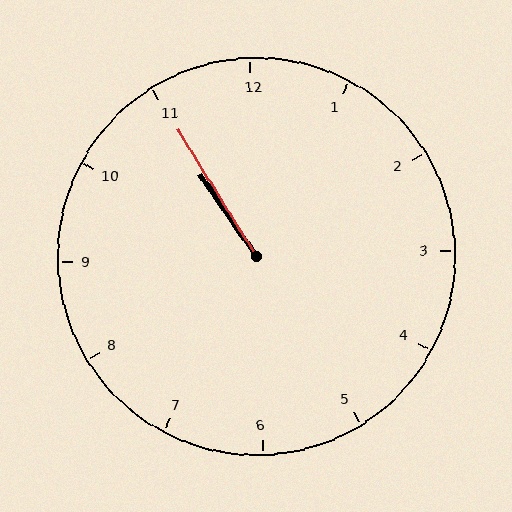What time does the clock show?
10:55.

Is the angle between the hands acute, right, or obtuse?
It is acute.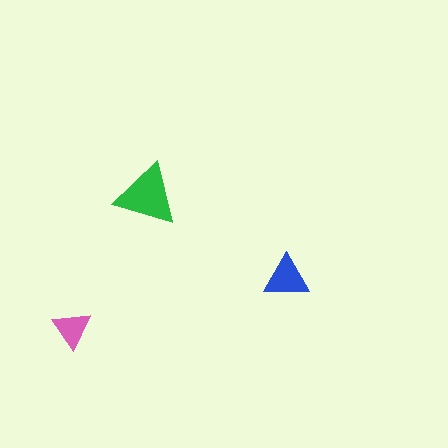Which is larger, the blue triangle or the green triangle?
The green one.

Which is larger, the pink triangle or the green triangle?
The green one.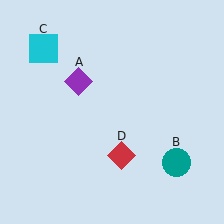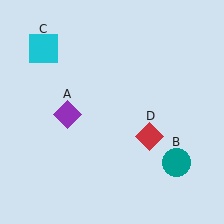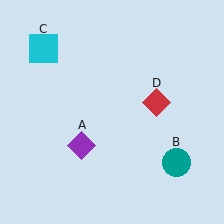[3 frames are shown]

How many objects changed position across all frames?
2 objects changed position: purple diamond (object A), red diamond (object D).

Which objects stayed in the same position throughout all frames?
Teal circle (object B) and cyan square (object C) remained stationary.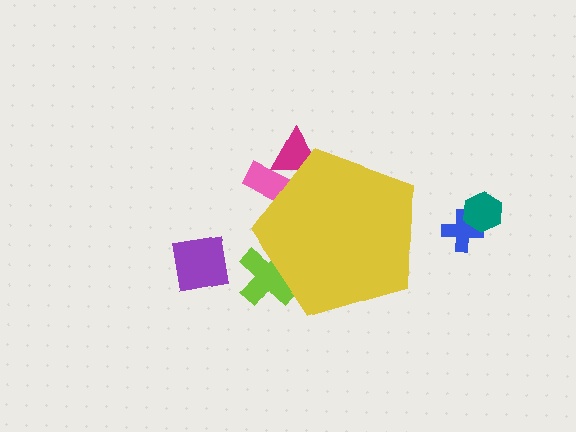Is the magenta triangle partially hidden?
Yes, the magenta triangle is partially hidden behind the yellow pentagon.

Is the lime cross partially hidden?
Yes, the lime cross is partially hidden behind the yellow pentagon.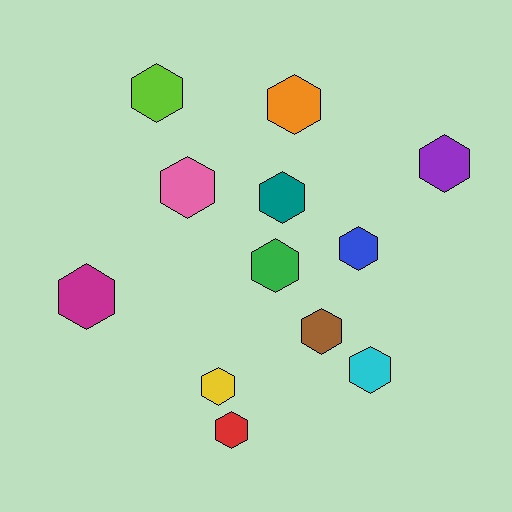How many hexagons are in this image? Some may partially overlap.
There are 12 hexagons.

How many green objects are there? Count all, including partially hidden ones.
There is 1 green object.